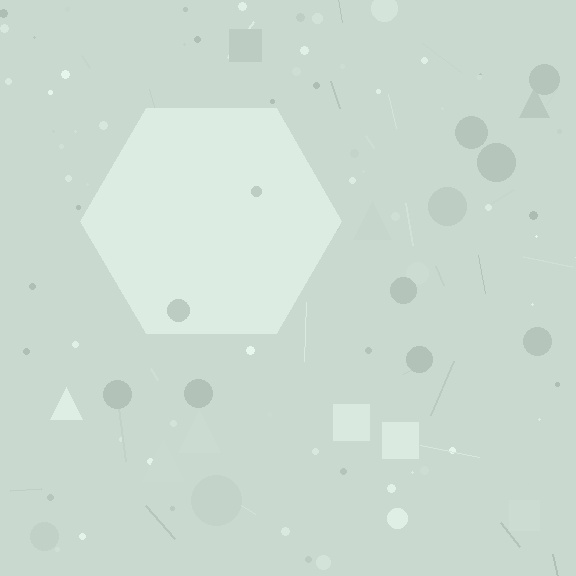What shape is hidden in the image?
A hexagon is hidden in the image.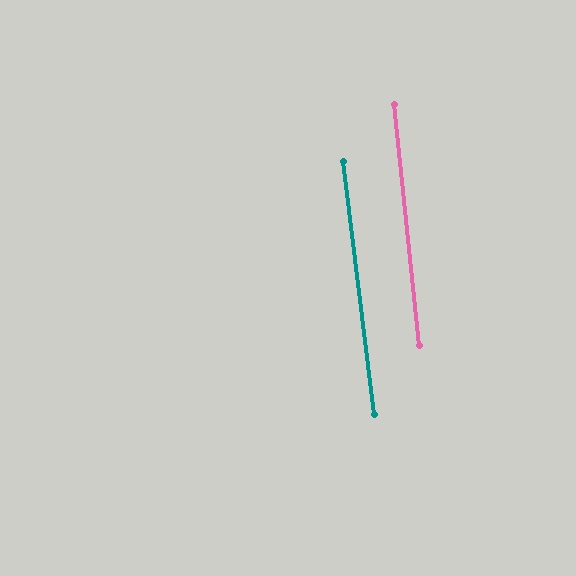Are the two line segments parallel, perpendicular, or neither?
Parallel — their directions differ by only 1.1°.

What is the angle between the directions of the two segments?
Approximately 1 degree.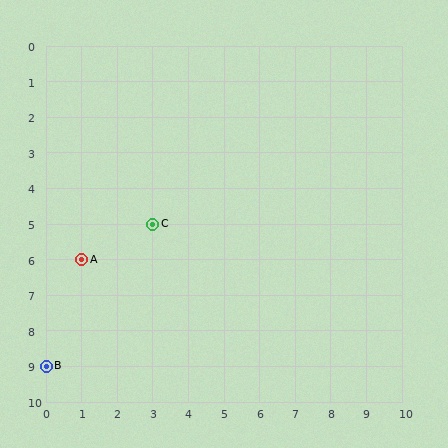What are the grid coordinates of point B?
Point B is at grid coordinates (0, 9).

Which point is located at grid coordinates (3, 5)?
Point C is at (3, 5).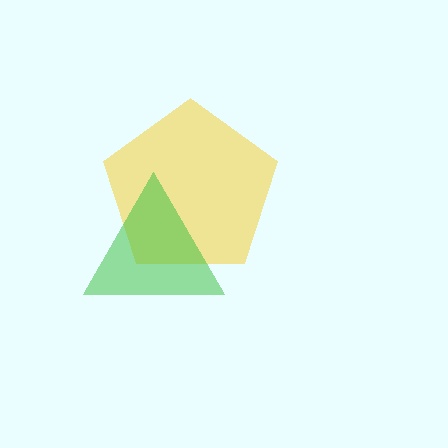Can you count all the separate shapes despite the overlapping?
Yes, there are 2 separate shapes.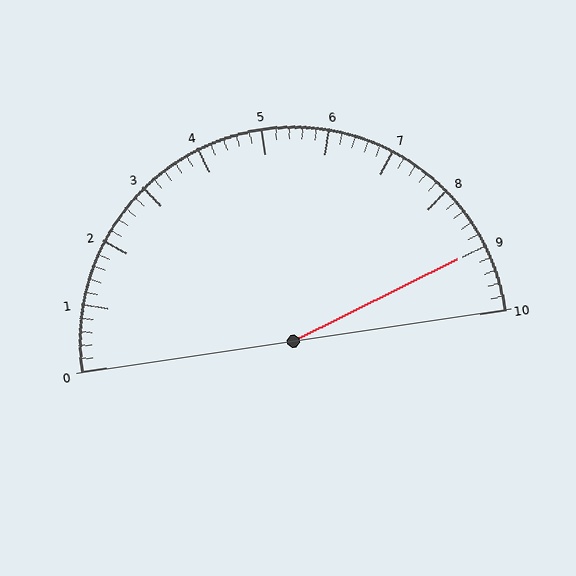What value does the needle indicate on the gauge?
The needle indicates approximately 9.0.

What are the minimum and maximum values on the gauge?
The gauge ranges from 0 to 10.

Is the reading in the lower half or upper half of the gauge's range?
The reading is in the upper half of the range (0 to 10).